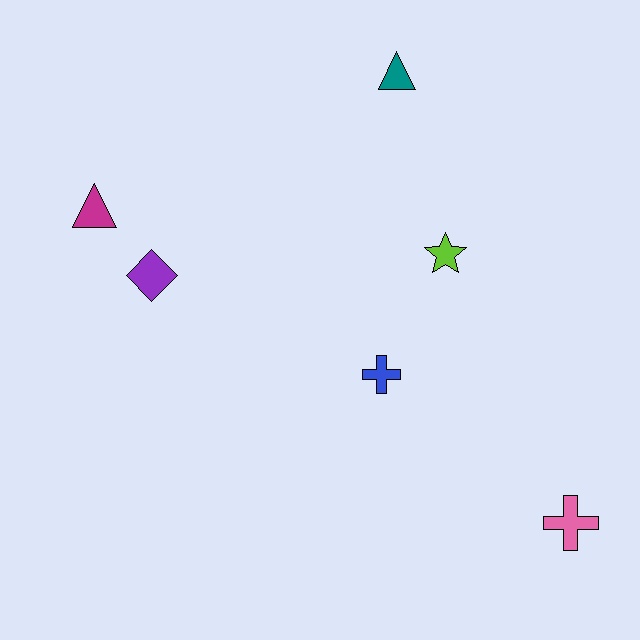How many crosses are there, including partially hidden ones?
There are 2 crosses.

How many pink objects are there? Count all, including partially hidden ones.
There is 1 pink object.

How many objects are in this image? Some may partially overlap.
There are 6 objects.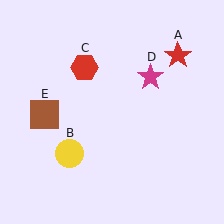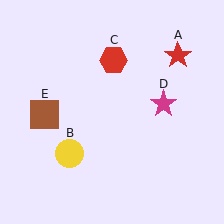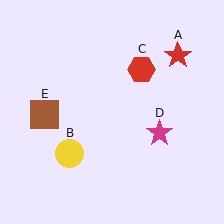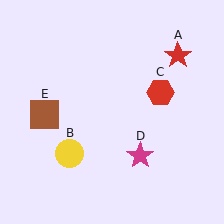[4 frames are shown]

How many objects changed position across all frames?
2 objects changed position: red hexagon (object C), magenta star (object D).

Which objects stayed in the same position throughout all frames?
Red star (object A) and yellow circle (object B) and brown square (object E) remained stationary.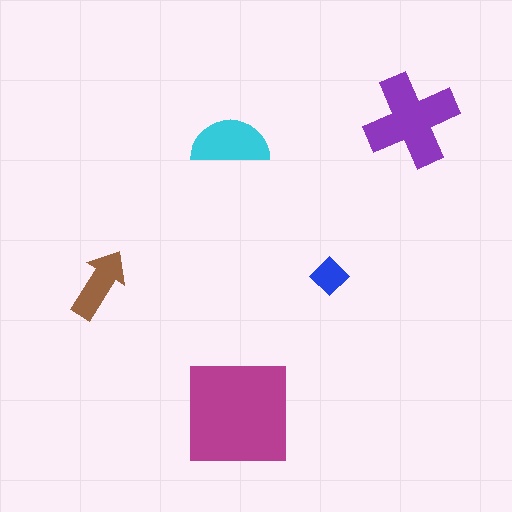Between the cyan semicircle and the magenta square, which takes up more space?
The magenta square.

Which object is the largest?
The magenta square.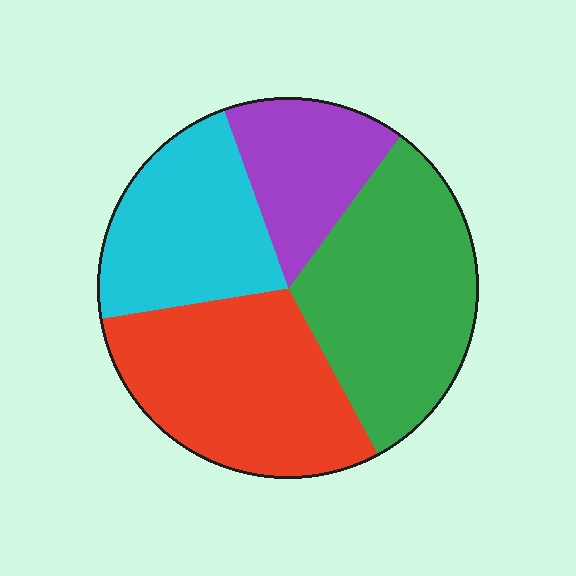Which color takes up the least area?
Purple, at roughly 15%.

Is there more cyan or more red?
Red.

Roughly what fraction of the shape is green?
Green covers 32% of the shape.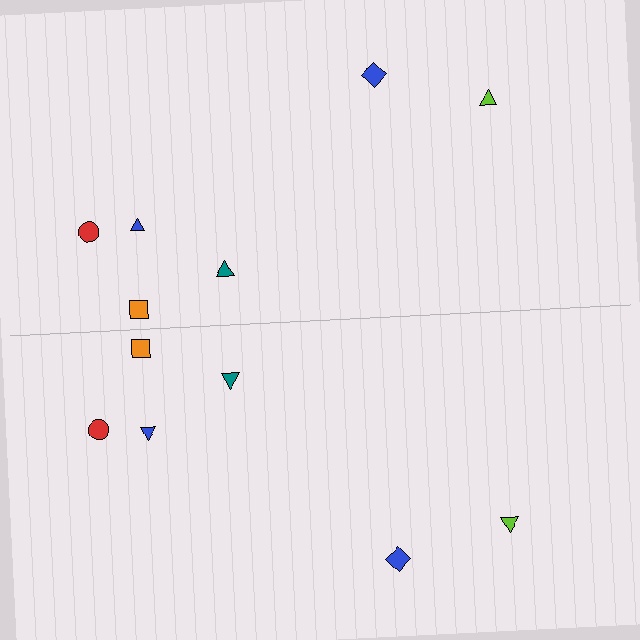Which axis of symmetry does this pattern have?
The pattern has a horizontal axis of symmetry running through the center of the image.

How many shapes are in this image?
There are 12 shapes in this image.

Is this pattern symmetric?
Yes, this pattern has bilateral (reflection) symmetry.